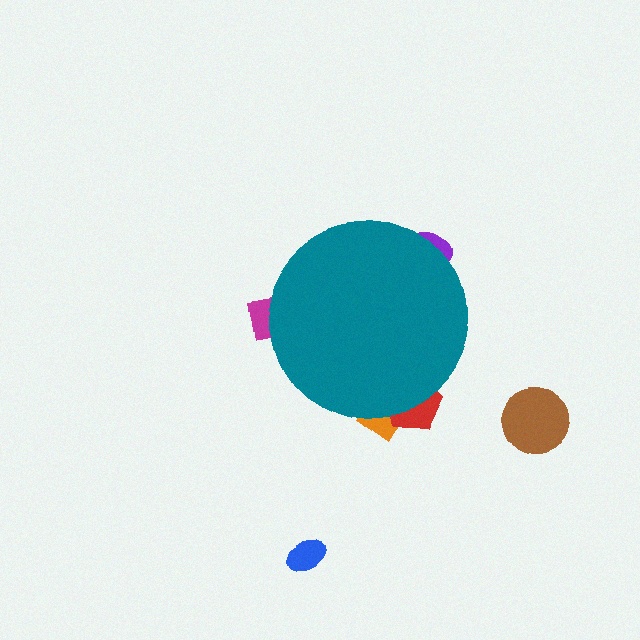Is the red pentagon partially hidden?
Yes, the red pentagon is partially hidden behind the teal circle.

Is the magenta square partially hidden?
Yes, the magenta square is partially hidden behind the teal circle.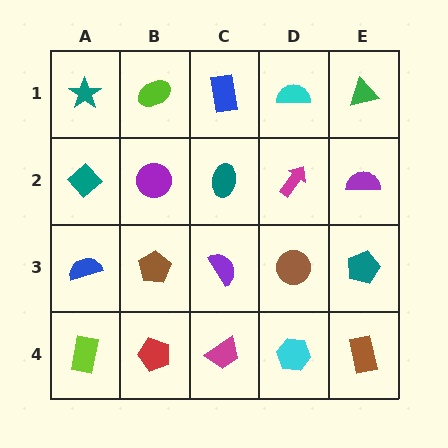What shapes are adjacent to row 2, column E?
A green triangle (row 1, column E), a teal pentagon (row 3, column E), a magenta arrow (row 2, column D).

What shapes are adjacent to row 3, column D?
A magenta arrow (row 2, column D), a cyan hexagon (row 4, column D), a purple semicircle (row 3, column C), a teal pentagon (row 3, column E).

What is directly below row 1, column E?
A purple semicircle.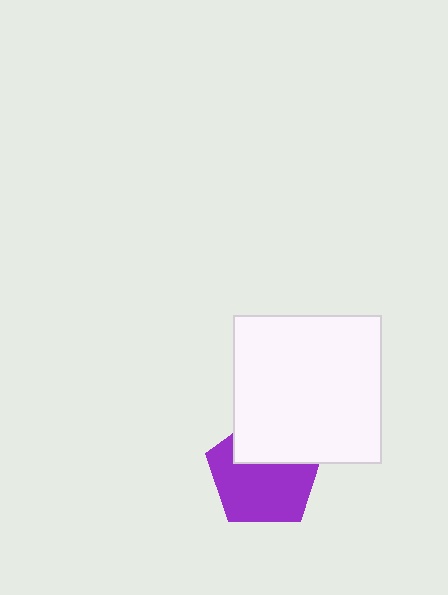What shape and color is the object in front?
The object in front is a white square.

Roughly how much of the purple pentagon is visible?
Most of it is visible (roughly 65%).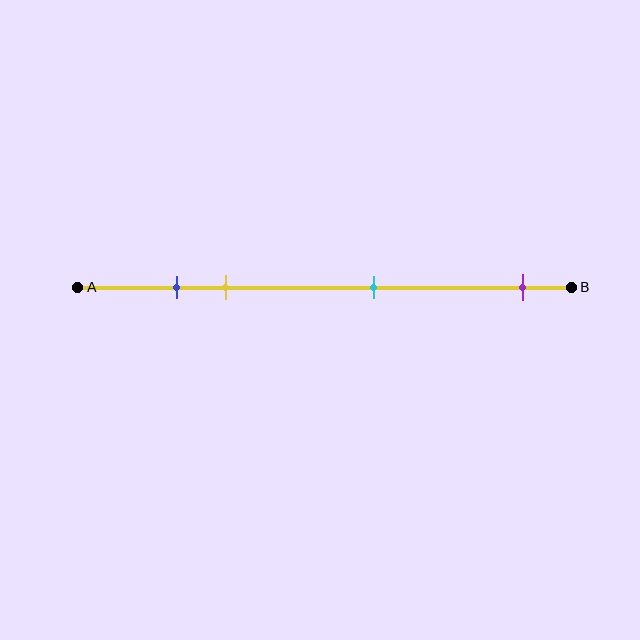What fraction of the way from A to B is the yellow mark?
The yellow mark is approximately 30% (0.3) of the way from A to B.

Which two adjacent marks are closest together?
The blue and yellow marks are the closest adjacent pair.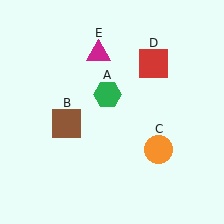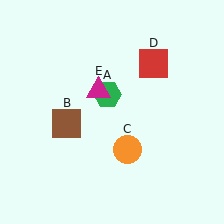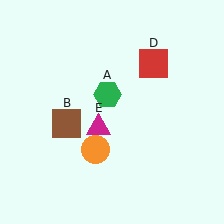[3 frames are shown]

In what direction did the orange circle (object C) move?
The orange circle (object C) moved left.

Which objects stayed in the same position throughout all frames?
Green hexagon (object A) and brown square (object B) and red square (object D) remained stationary.